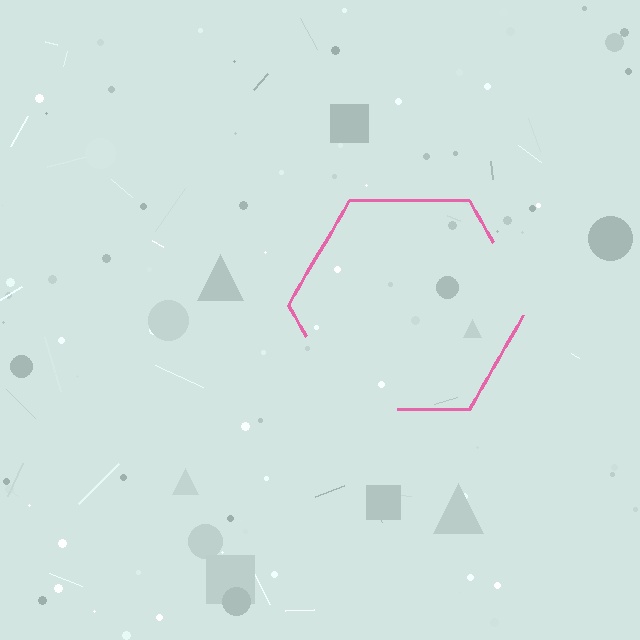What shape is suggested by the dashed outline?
The dashed outline suggests a hexagon.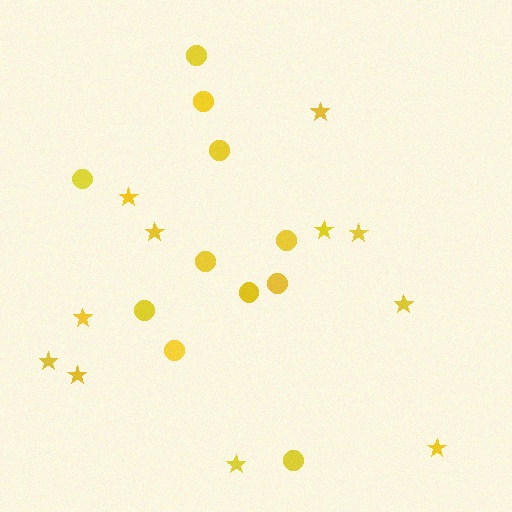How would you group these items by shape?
There are 2 groups: one group of circles (11) and one group of stars (11).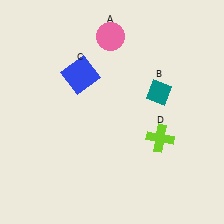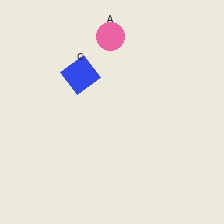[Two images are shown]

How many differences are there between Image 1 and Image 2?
There are 2 differences between the two images.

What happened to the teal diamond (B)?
The teal diamond (B) was removed in Image 2. It was in the top-right area of Image 1.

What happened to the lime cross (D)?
The lime cross (D) was removed in Image 2. It was in the bottom-right area of Image 1.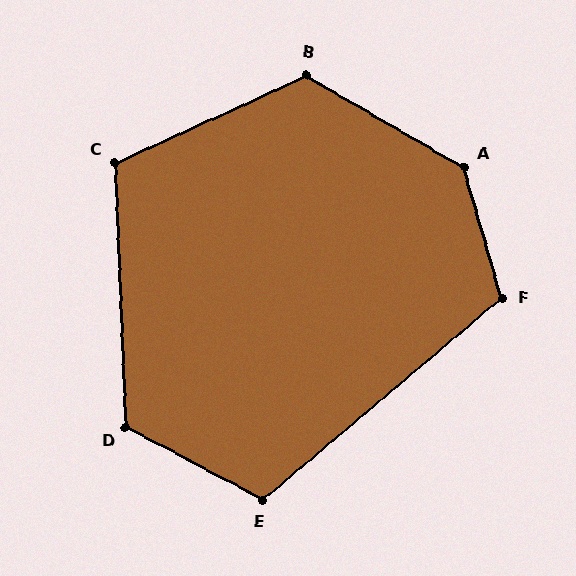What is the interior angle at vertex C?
Approximately 112 degrees (obtuse).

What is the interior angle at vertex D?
Approximately 121 degrees (obtuse).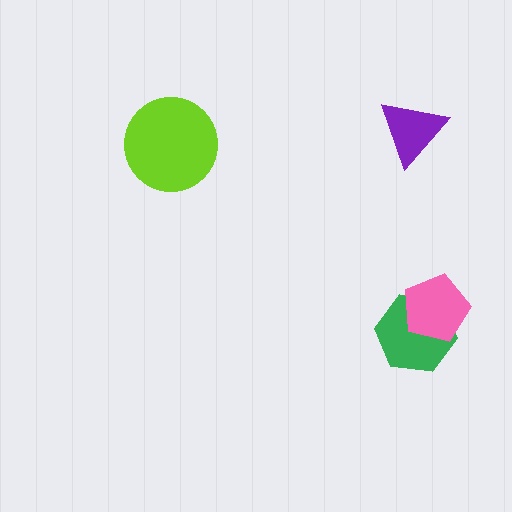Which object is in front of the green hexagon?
The pink pentagon is in front of the green hexagon.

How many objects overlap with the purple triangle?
0 objects overlap with the purple triangle.